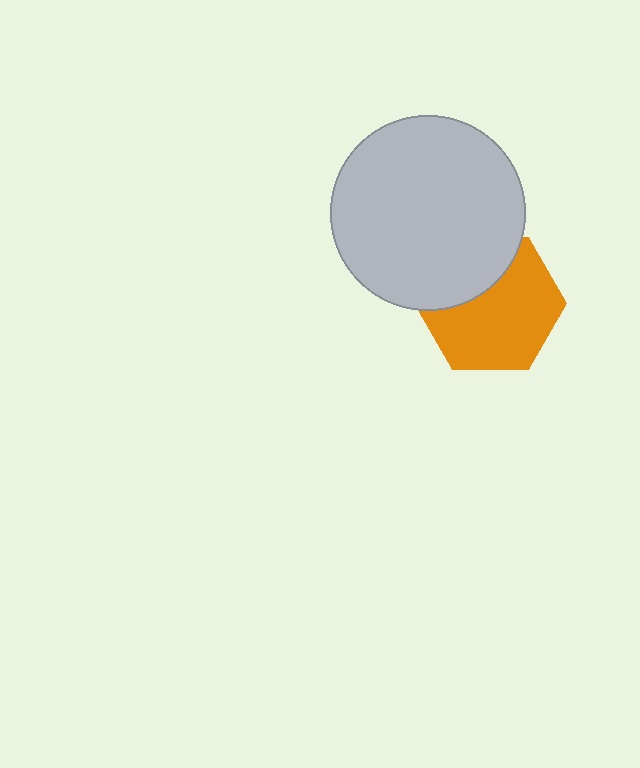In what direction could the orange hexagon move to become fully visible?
The orange hexagon could move down. That would shift it out from behind the light gray circle entirely.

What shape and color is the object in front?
The object in front is a light gray circle.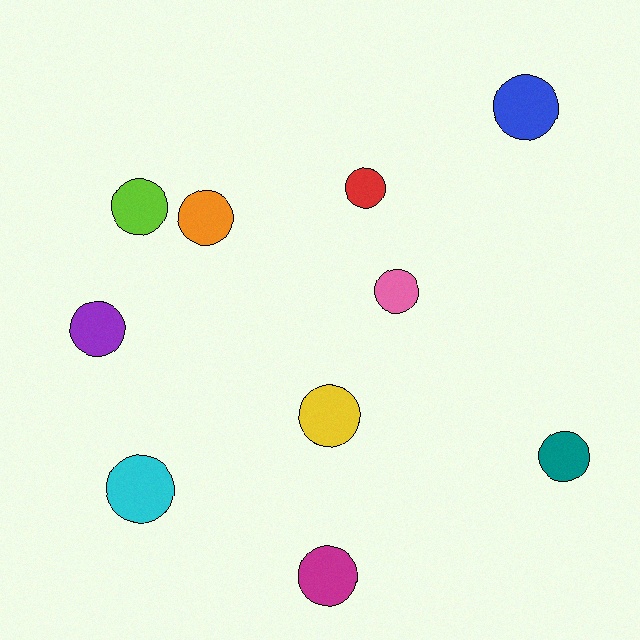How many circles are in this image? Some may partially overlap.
There are 10 circles.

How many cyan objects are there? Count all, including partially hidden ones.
There is 1 cyan object.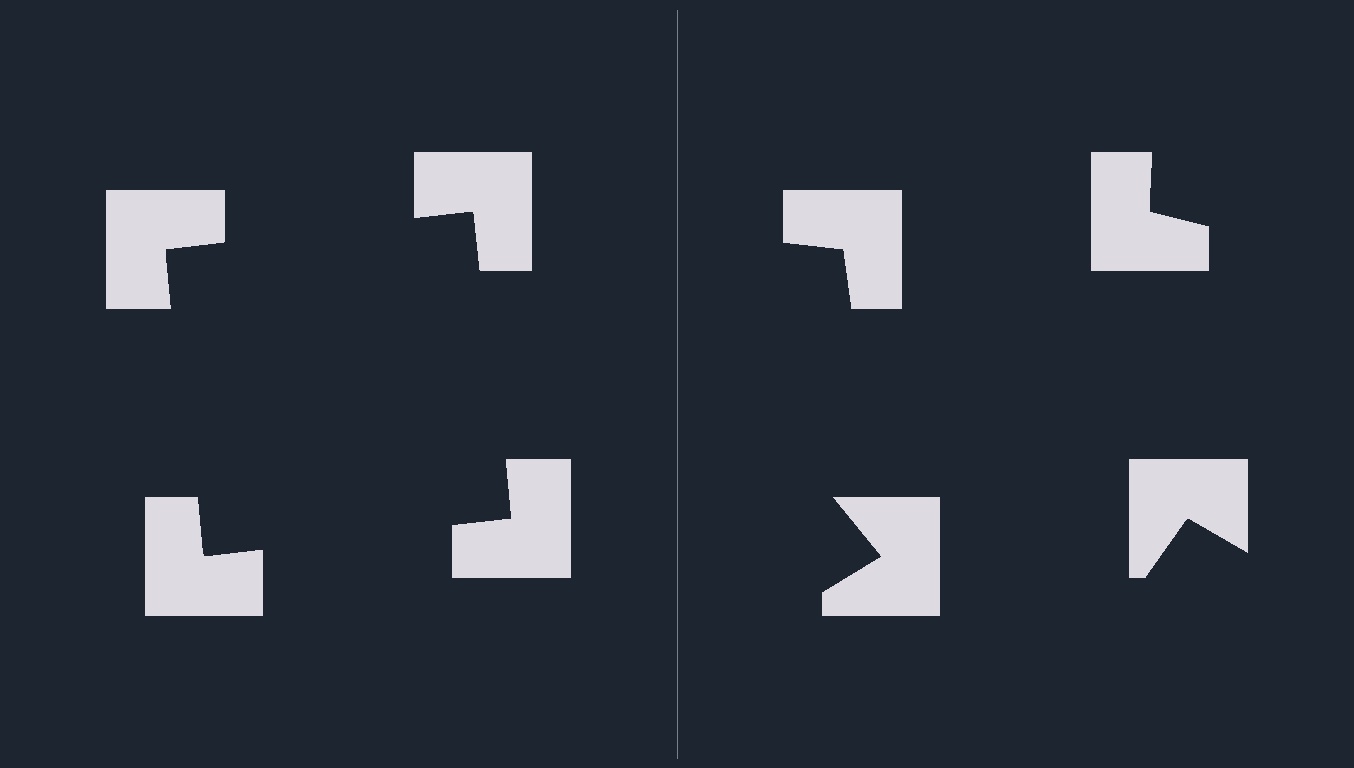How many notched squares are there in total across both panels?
8 — 4 on each side.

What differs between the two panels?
The notched squares are positioned identically on both sides; only the wedge orientations differ. On the left they align to a square; on the right they are misaligned.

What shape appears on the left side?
An illusory square.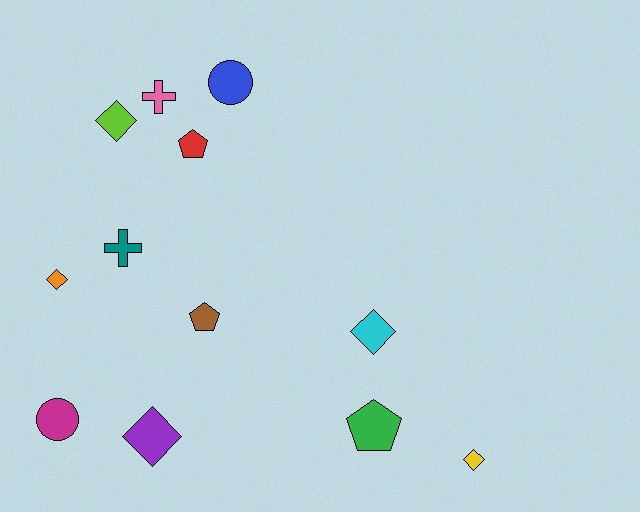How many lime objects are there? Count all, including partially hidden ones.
There is 1 lime object.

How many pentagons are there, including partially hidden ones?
There are 3 pentagons.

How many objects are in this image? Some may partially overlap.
There are 12 objects.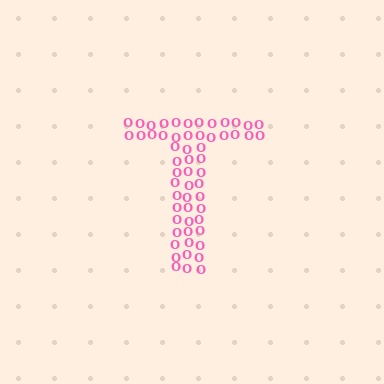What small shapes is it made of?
It is made of small letter O's.